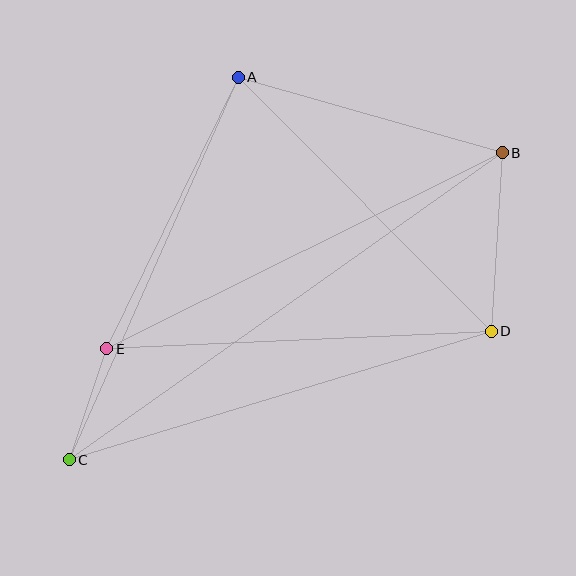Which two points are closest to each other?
Points C and E are closest to each other.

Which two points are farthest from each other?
Points B and C are farthest from each other.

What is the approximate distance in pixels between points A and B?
The distance between A and B is approximately 275 pixels.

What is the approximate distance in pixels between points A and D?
The distance between A and D is approximately 359 pixels.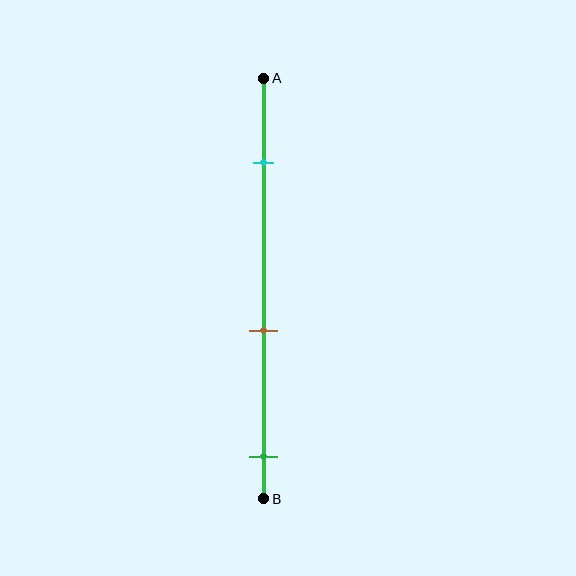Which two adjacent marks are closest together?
The brown and green marks are the closest adjacent pair.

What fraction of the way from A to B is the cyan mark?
The cyan mark is approximately 20% (0.2) of the way from A to B.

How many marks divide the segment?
There are 3 marks dividing the segment.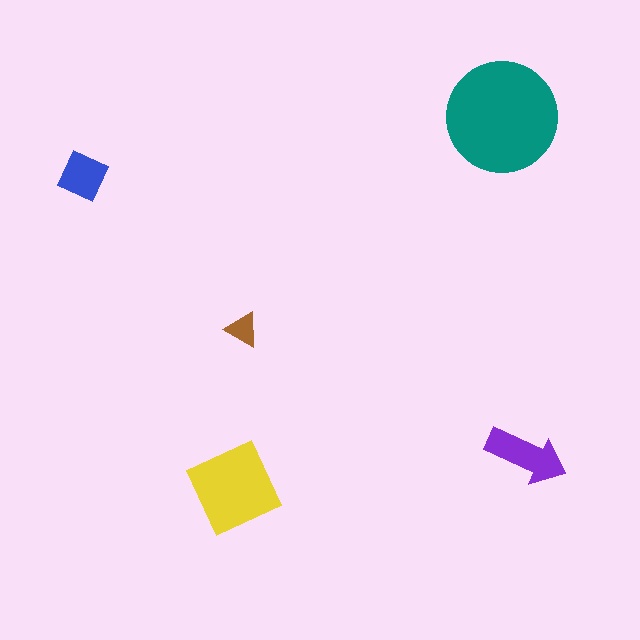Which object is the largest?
The teal circle.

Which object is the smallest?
The brown triangle.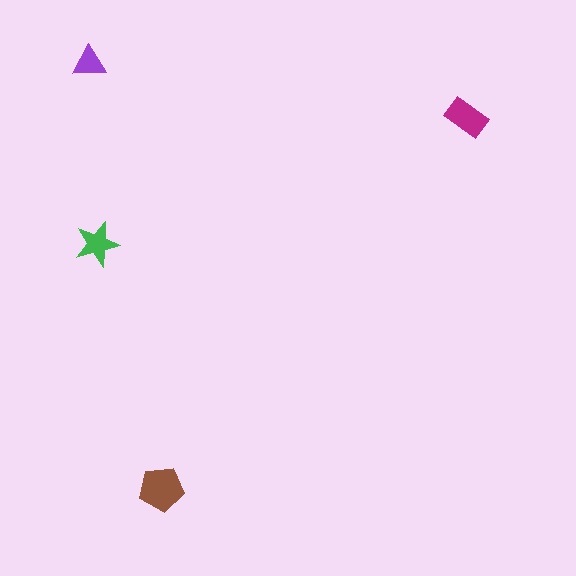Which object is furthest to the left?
The purple triangle is leftmost.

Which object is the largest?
The brown pentagon.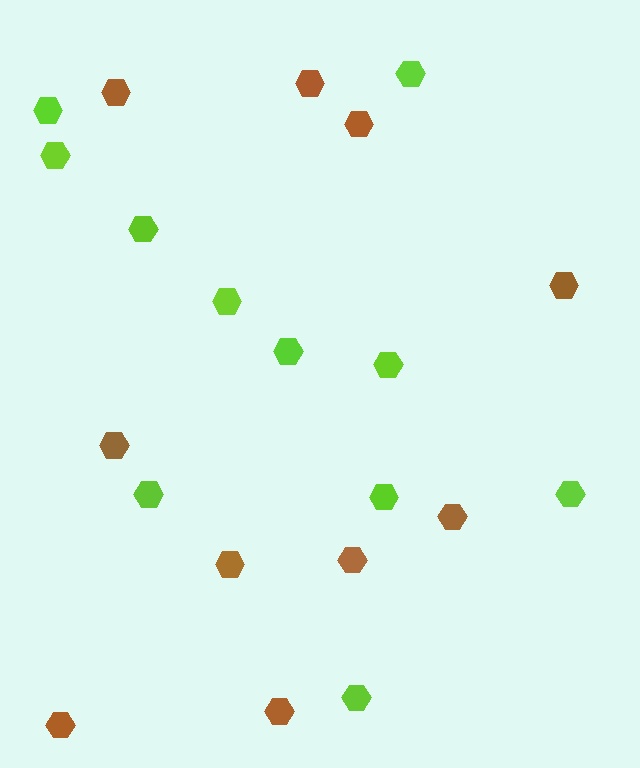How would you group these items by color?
There are 2 groups: one group of brown hexagons (10) and one group of lime hexagons (11).